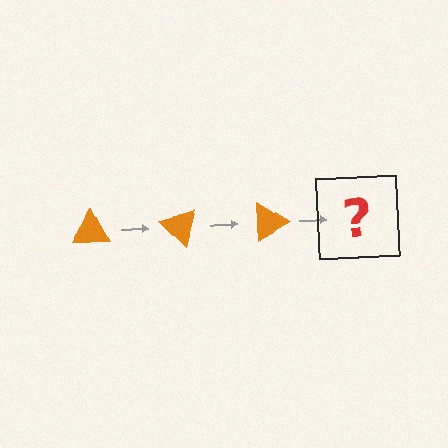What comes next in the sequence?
The next element should be an orange triangle rotated 135 degrees.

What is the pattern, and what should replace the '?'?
The pattern is that the triangle rotates 45 degrees each step. The '?' should be an orange triangle rotated 135 degrees.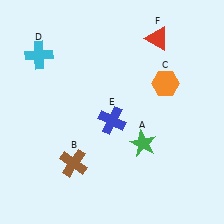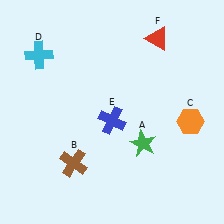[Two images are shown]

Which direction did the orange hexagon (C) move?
The orange hexagon (C) moved down.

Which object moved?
The orange hexagon (C) moved down.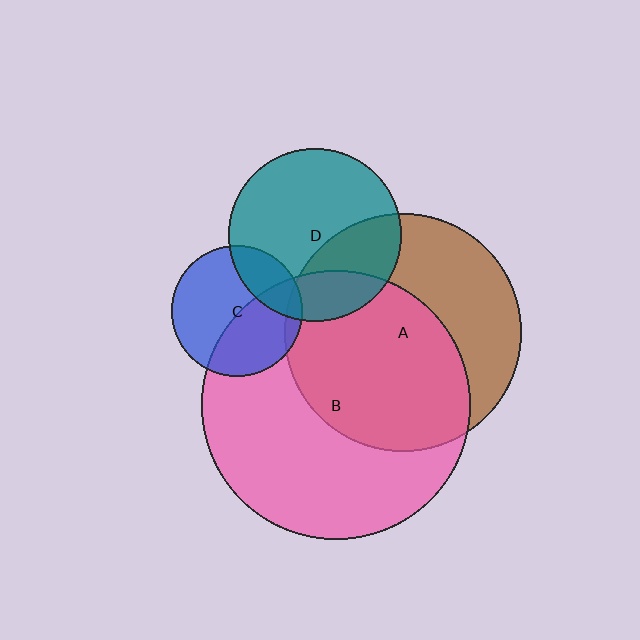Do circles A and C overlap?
Yes.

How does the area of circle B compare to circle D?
Approximately 2.4 times.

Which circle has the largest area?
Circle B (pink).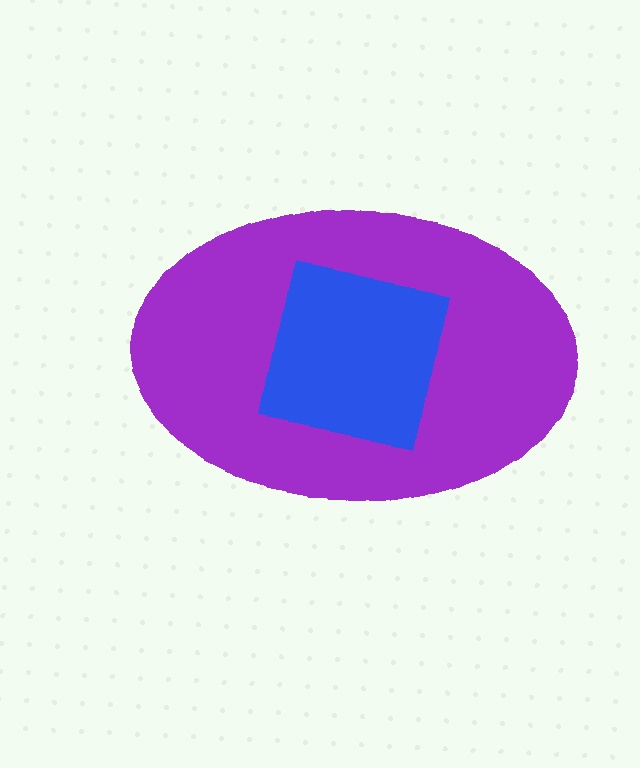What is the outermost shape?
The purple ellipse.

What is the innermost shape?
The blue square.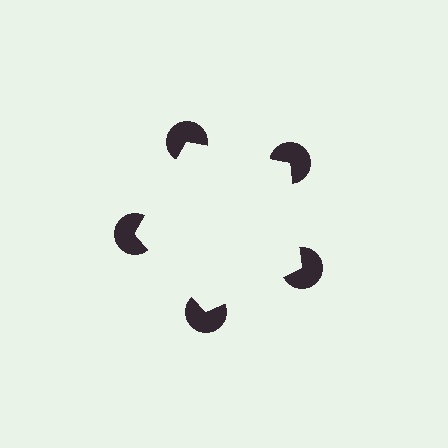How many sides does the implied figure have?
5 sides.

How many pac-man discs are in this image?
There are 5 — one at each vertex of the illusory pentagon.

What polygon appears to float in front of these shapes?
An illusory pentagon — its edges are inferred from the aligned wedge cuts in the pac-man discs, not physically drawn.